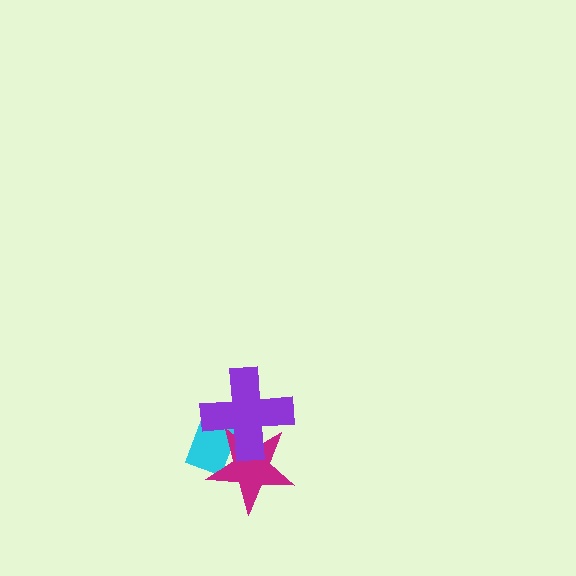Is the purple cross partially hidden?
No, no other shape covers it.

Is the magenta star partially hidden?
Yes, it is partially covered by another shape.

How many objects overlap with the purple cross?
2 objects overlap with the purple cross.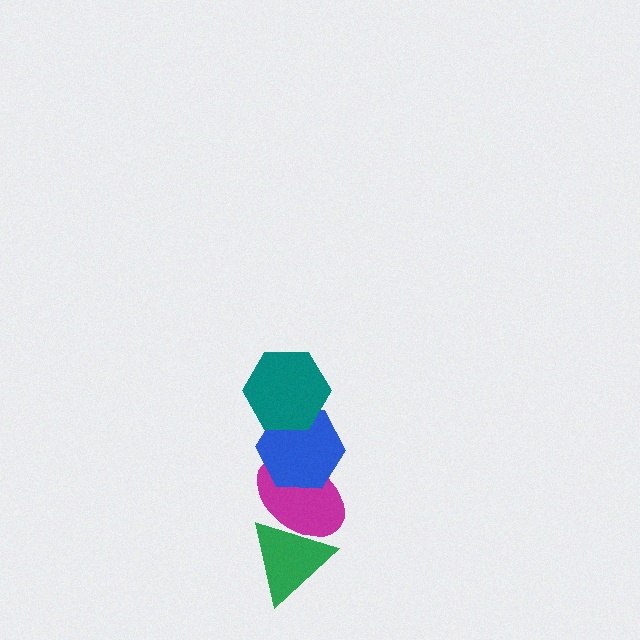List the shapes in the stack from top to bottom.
From top to bottom: the teal hexagon, the blue hexagon, the magenta ellipse, the green triangle.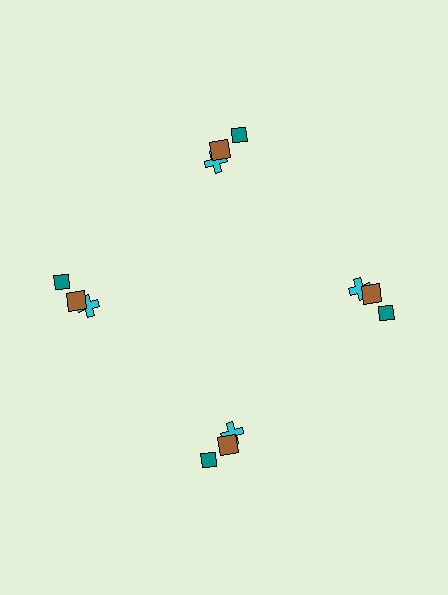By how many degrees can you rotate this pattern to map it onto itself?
The pattern maps onto itself every 90 degrees of rotation.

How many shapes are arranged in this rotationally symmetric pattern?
There are 12 shapes, arranged in 4 groups of 3.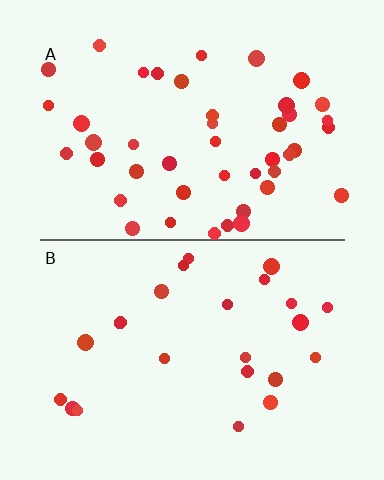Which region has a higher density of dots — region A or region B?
A (the top).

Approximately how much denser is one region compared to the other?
Approximately 1.9× — region A over region B.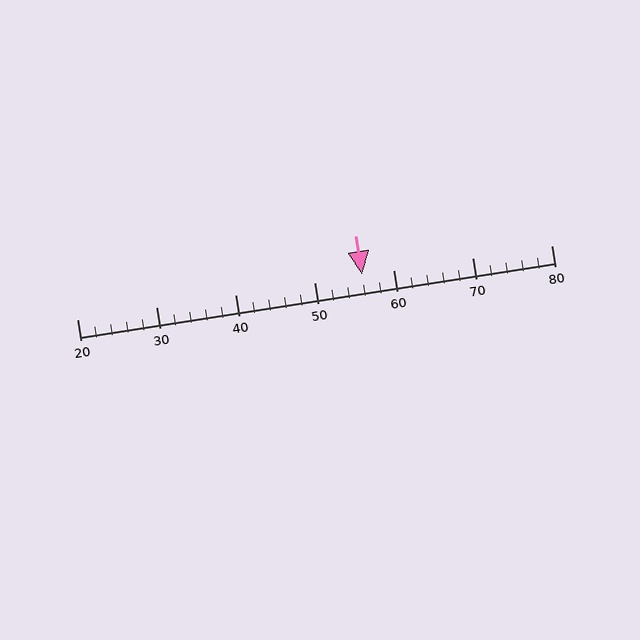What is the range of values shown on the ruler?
The ruler shows values from 20 to 80.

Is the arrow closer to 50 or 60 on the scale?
The arrow is closer to 60.